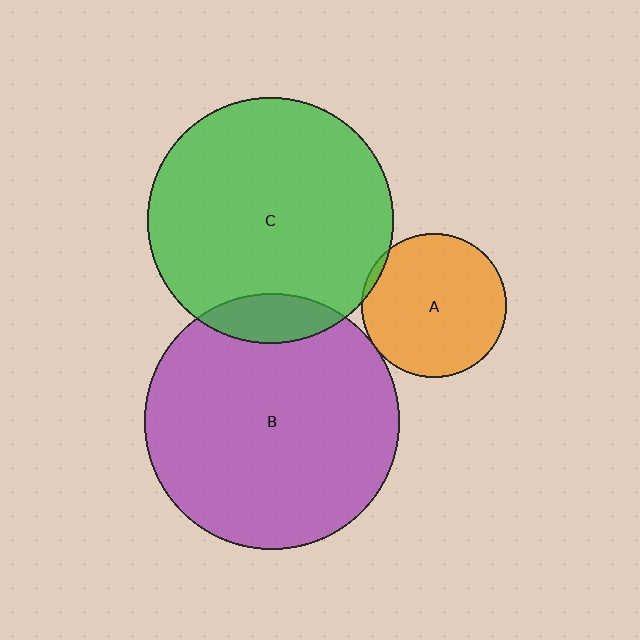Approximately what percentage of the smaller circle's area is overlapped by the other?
Approximately 10%.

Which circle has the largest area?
Circle B (purple).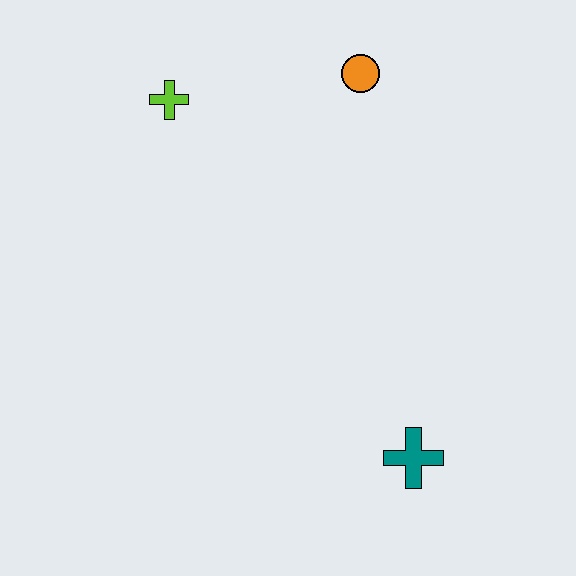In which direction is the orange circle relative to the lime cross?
The orange circle is to the right of the lime cross.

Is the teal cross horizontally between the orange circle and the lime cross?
No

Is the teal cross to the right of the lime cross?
Yes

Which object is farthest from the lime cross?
The teal cross is farthest from the lime cross.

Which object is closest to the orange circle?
The lime cross is closest to the orange circle.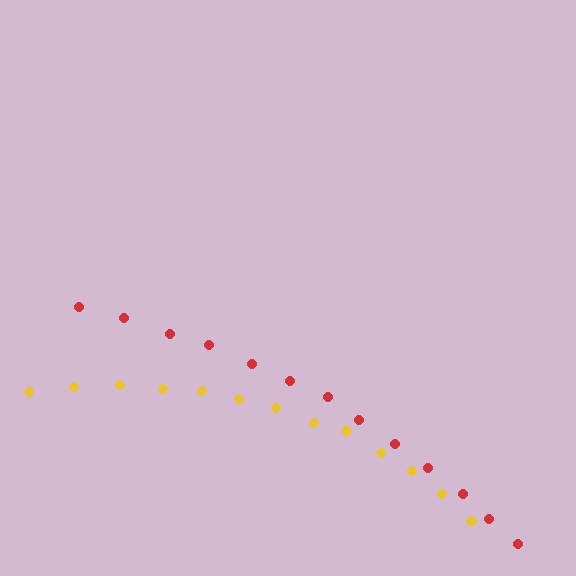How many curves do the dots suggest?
There are 2 distinct paths.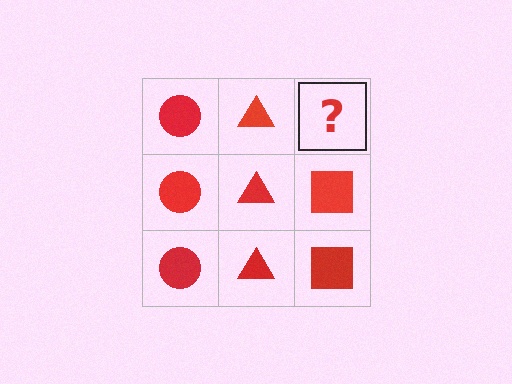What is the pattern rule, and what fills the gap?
The rule is that each column has a consistent shape. The gap should be filled with a red square.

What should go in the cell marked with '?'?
The missing cell should contain a red square.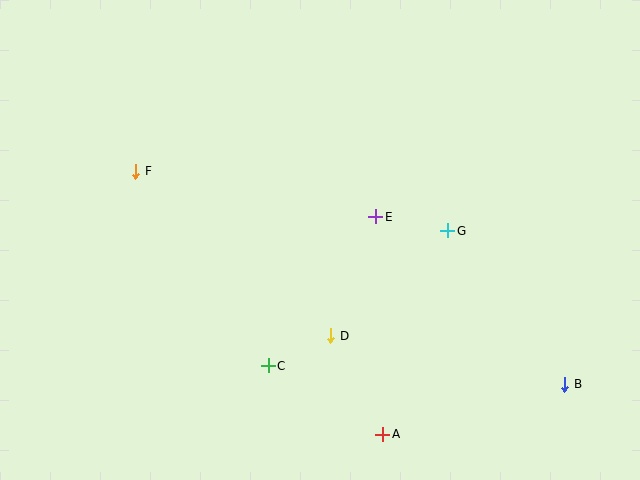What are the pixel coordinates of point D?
Point D is at (331, 336).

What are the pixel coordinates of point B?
Point B is at (565, 384).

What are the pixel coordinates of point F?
Point F is at (136, 171).